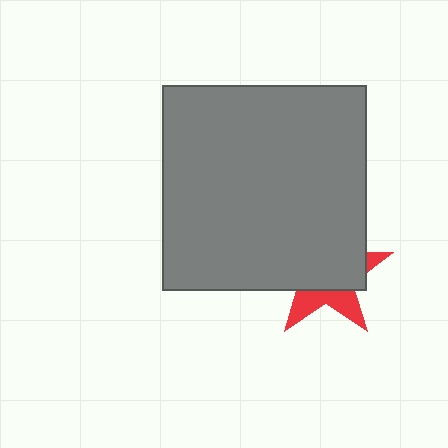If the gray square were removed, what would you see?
You would see the complete red star.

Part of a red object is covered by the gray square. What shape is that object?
It is a star.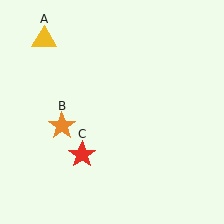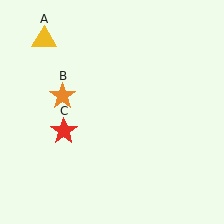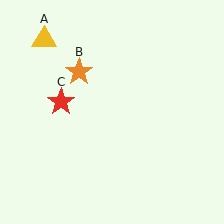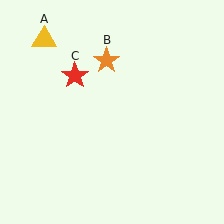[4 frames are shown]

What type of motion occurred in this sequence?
The orange star (object B), red star (object C) rotated clockwise around the center of the scene.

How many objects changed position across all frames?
2 objects changed position: orange star (object B), red star (object C).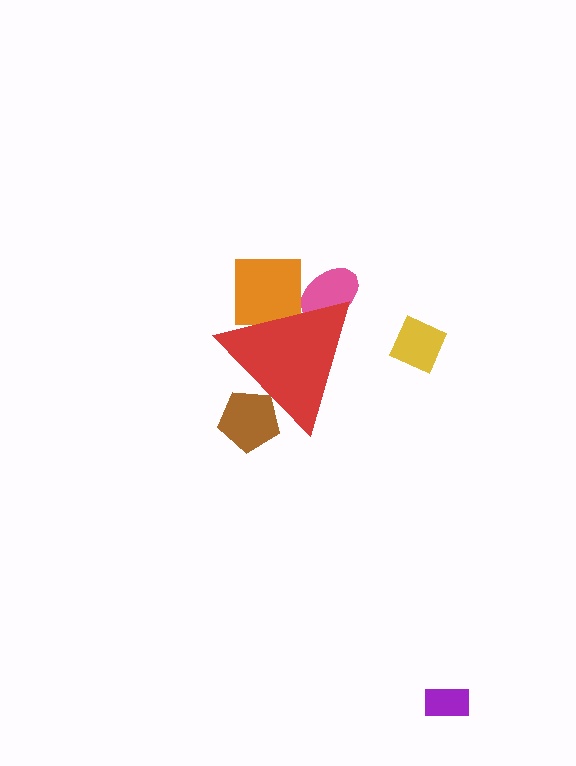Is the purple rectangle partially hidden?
No, the purple rectangle is fully visible.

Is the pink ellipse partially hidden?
Yes, the pink ellipse is partially hidden behind the red triangle.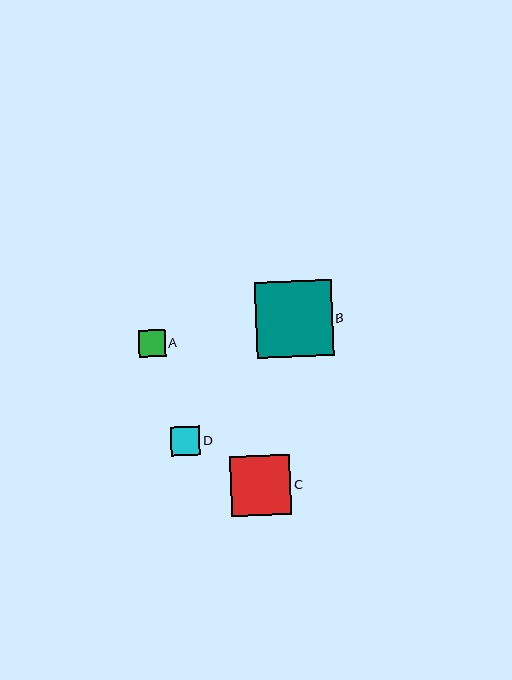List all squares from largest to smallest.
From largest to smallest: B, C, D, A.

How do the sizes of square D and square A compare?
Square D and square A are approximately the same size.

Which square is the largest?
Square B is the largest with a size of approximately 77 pixels.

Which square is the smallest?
Square A is the smallest with a size of approximately 27 pixels.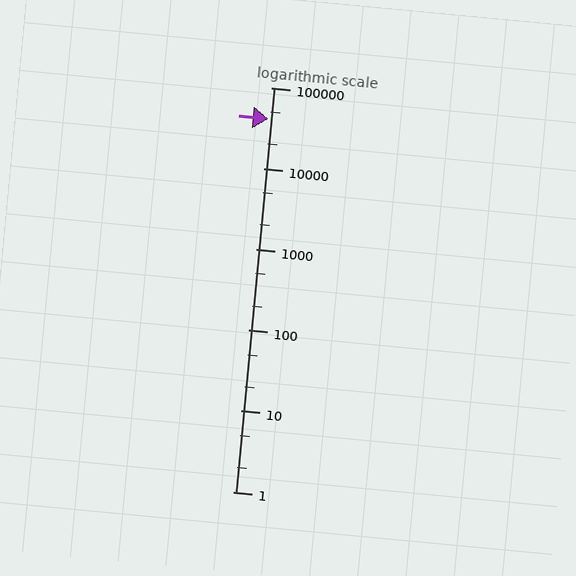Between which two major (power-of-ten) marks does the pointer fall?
The pointer is between 10000 and 100000.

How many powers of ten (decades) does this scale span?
The scale spans 5 decades, from 1 to 100000.